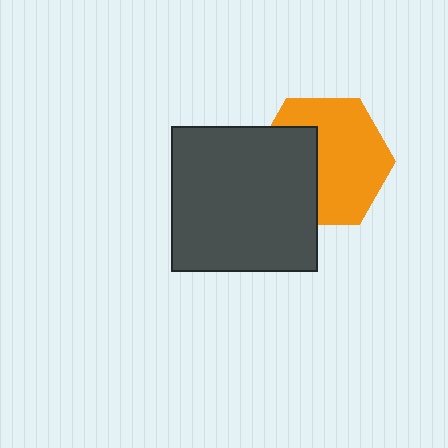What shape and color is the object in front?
The object in front is a dark gray square.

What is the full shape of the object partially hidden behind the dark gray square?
The partially hidden object is an orange hexagon.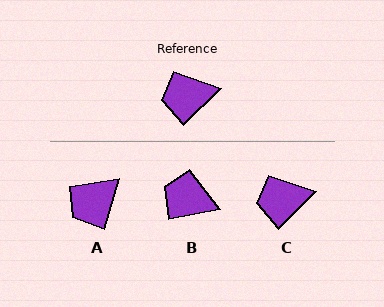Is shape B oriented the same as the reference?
No, it is off by about 34 degrees.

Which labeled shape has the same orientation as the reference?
C.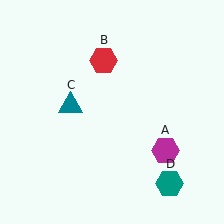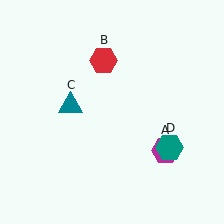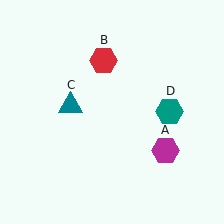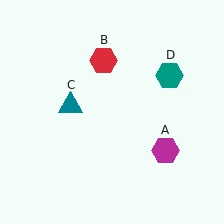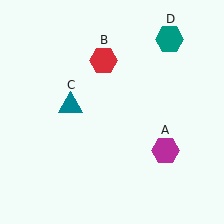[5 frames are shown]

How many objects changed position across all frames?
1 object changed position: teal hexagon (object D).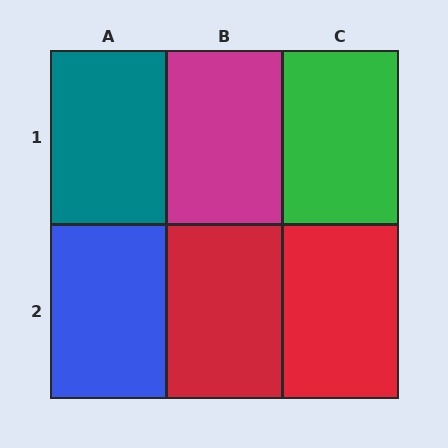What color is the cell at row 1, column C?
Green.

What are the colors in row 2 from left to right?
Blue, red, red.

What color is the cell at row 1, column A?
Teal.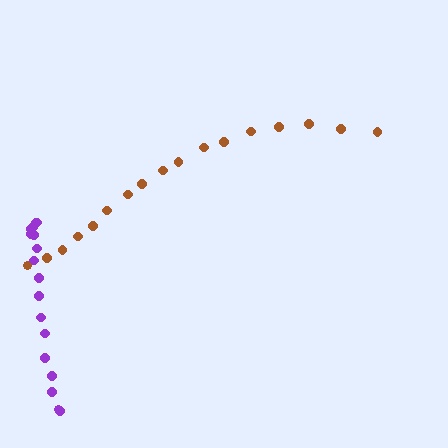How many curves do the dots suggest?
There are 2 distinct paths.